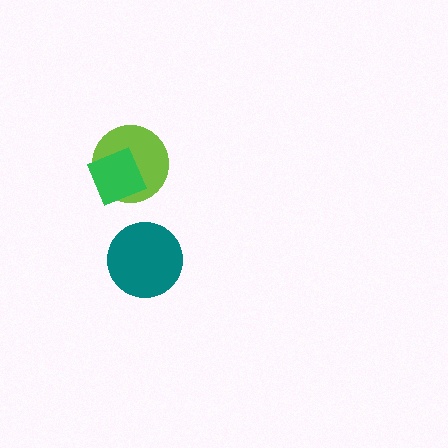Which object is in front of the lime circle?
The green diamond is in front of the lime circle.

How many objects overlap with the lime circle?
1 object overlaps with the lime circle.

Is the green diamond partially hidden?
No, no other shape covers it.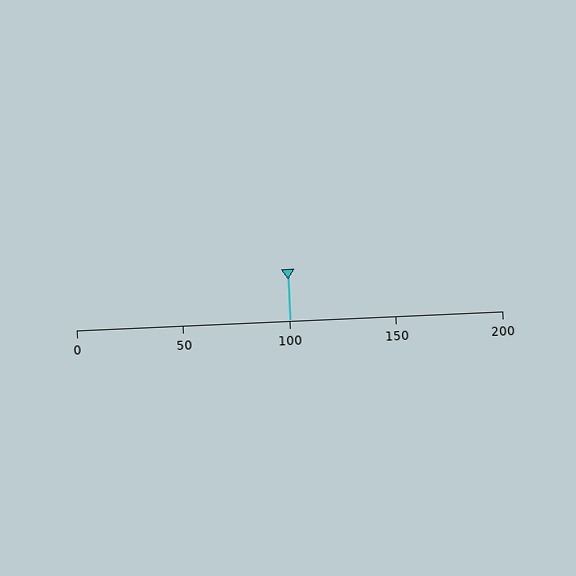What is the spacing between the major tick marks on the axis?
The major ticks are spaced 50 apart.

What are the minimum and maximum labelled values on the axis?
The axis runs from 0 to 200.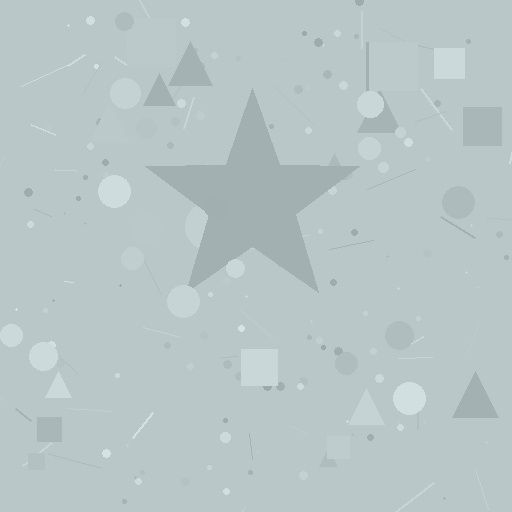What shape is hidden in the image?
A star is hidden in the image.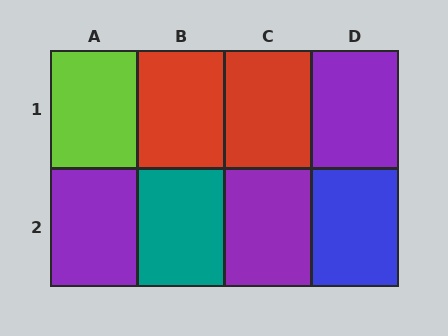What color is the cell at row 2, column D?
Blue.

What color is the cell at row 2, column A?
Purple.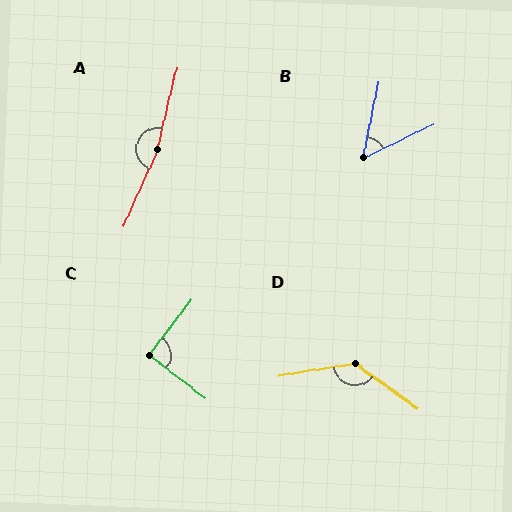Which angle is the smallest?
B, at approximately 52 degrees.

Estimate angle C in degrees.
Approximately 90 degrees.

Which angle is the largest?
A, at approximately 169 degrees.